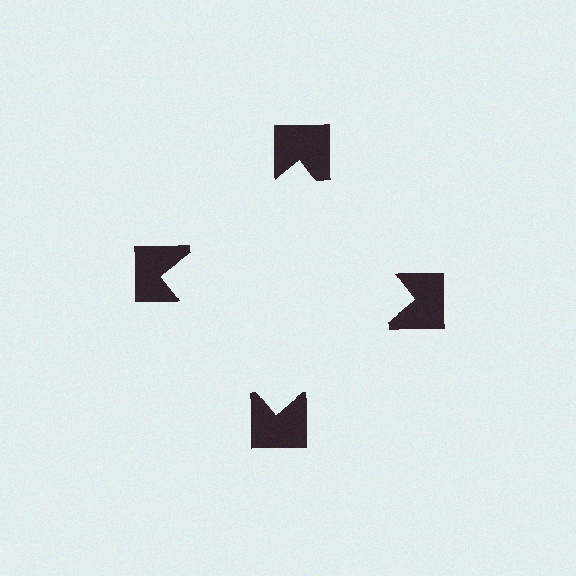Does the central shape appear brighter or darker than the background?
It typically appears slightly brighter than the background, even though no actual brightness change is drawn.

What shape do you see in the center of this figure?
An illusory square — its edges are inferred from the aligned wedge cuts in the notched squares, not physically drawn.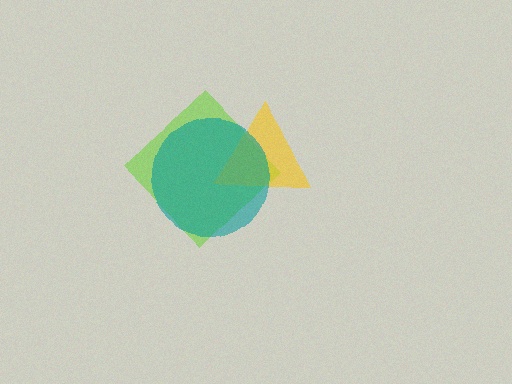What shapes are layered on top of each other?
The layered shapes are: a lime diamond, a yellow triangle, a teal circle.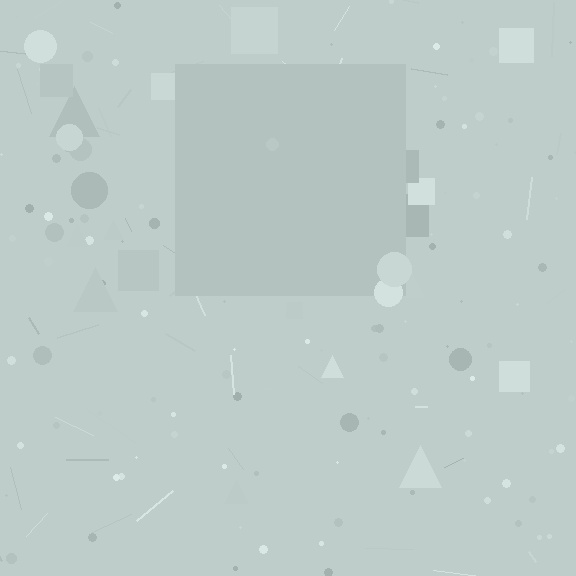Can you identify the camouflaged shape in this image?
The camouflaged shape is a square.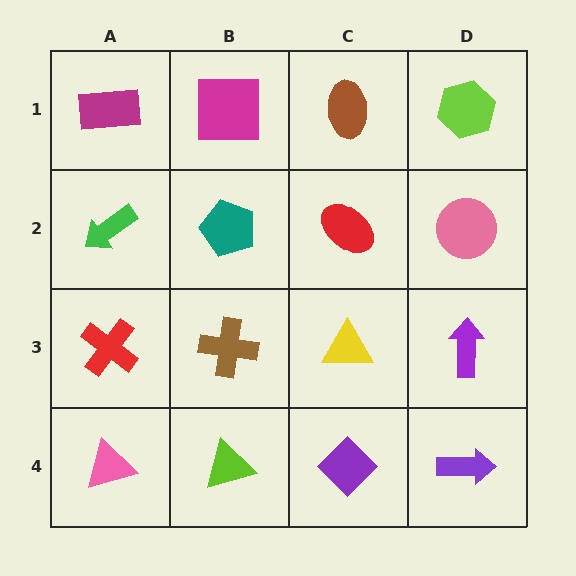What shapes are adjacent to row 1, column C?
A red ellipse (row 2, column C), a magenta square (row 1, column B), a lime hexagon (row 1, column D).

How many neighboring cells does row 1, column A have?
2.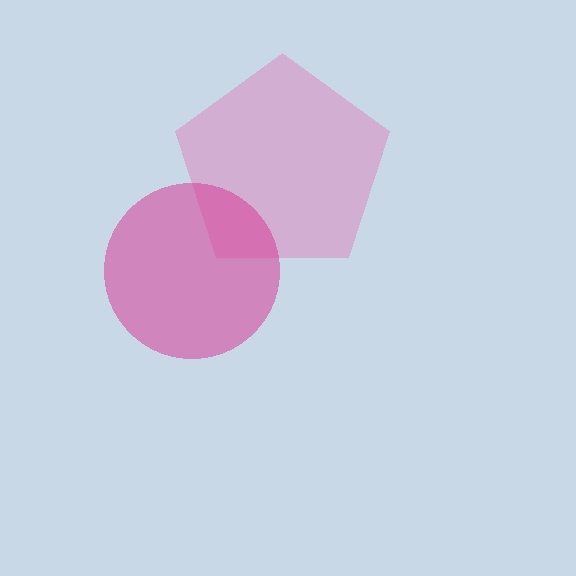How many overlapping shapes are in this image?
There are 2 overlapping shapes in the image.